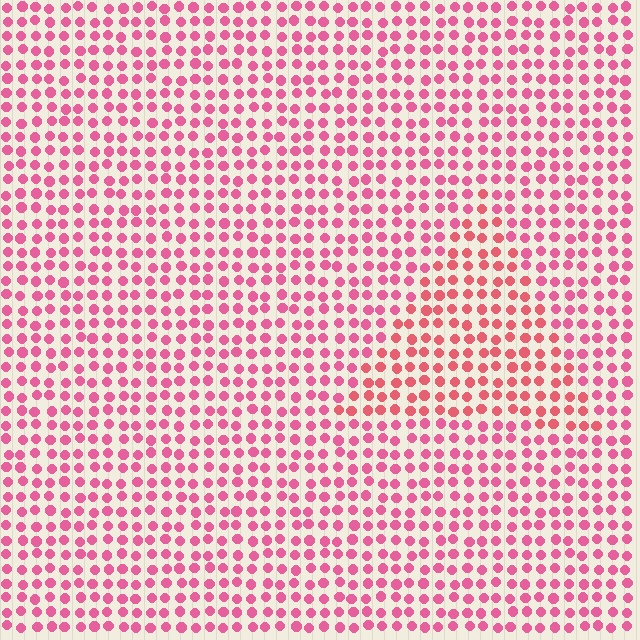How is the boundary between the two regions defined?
The boundary is defined purely by a slight shift in hue (about 20 degrees). Spacing, size, and orientation are identical on both sides.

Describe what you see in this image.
The image is filled with small pink elements in a uniform arrangement. A triangle-shaped region is visible where the elements are tinted to a slightly different hue, forming a subtle color boundary.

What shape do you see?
I see a triangle.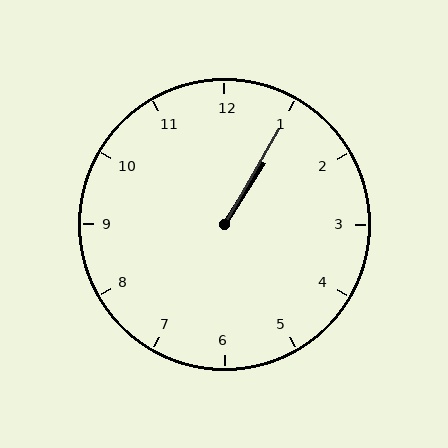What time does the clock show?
1:05.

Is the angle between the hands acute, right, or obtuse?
It is acute.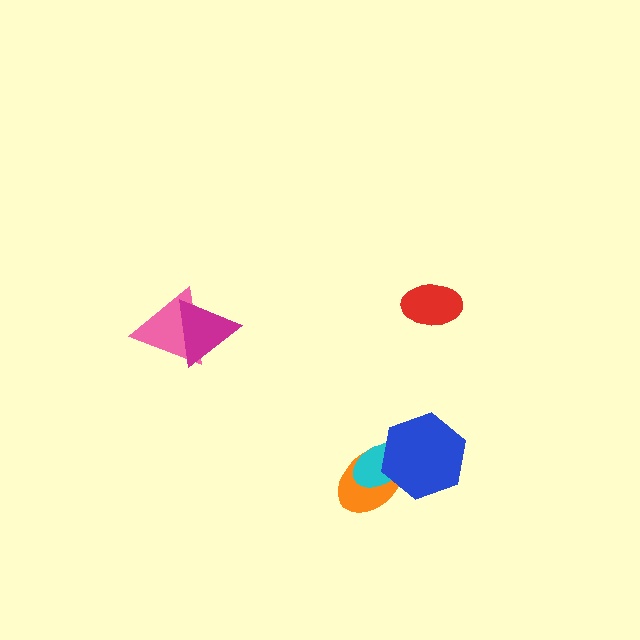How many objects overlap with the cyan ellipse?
2 objects overlap with the cyan ellipse.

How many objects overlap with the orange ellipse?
2 objects overlap with the orange ellipse.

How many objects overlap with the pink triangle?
1 object overlaps with the pink triangle.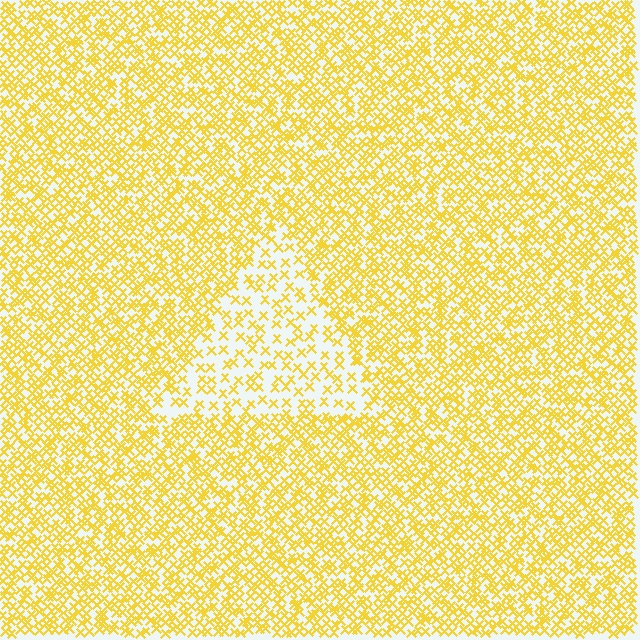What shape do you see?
I see a triangle.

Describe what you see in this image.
The image contains small yellow elements arranged at two different densities. A triangle-shaped region is visible where the elements are less densely packed than the surrounding area.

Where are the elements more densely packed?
The elements are more densely packed outside the triangle boundary.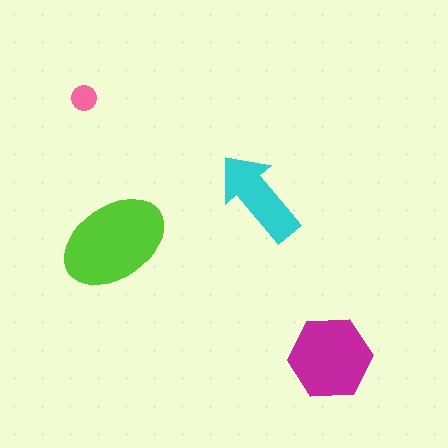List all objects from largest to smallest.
The lime ellipse, the magenta hexagon, the cyan arrow, the pink circle.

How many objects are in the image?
There are 4 objects in the image.